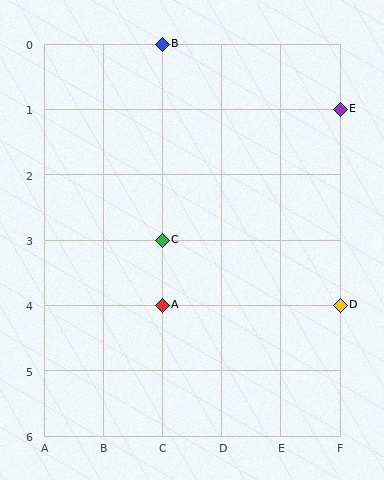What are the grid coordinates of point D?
Point D is at grid coordinates (F, 4).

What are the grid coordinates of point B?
Point B is at grid coordinates (C, 0).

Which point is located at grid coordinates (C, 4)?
Point A is at (C, 4).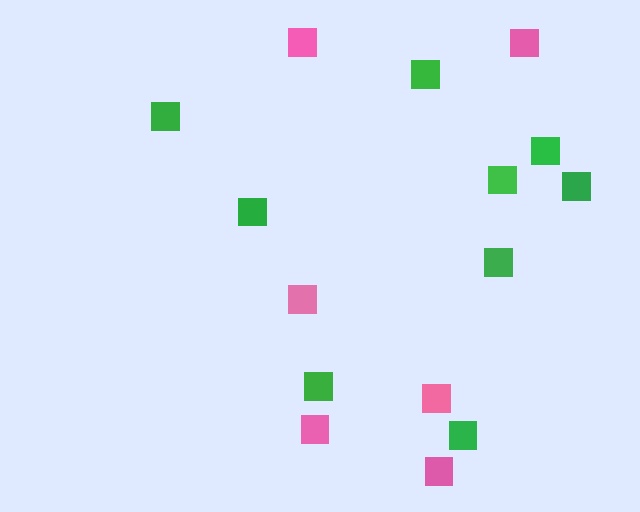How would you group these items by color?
There are 2 groups: one group of green squares (9) and one group of pink squares (6).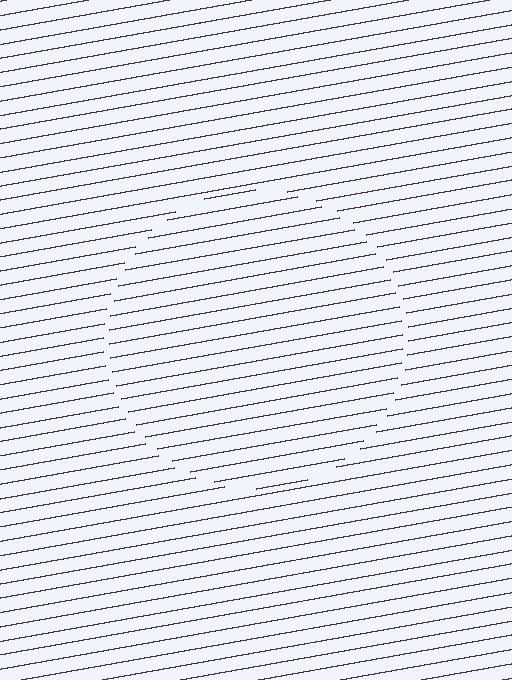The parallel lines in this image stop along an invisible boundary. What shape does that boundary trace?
An illusory circle. The interior of the shape contains the same grating, shifted by half a period — the contour is defined by the phase discontinuity where line-ends from the inner and outer gratings abut.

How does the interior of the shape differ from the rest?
The interior of the shape contains the same grating, shifted by half a period — the contour is defined by the phase discontinuity where line-ends from the inner and outer gratings abut.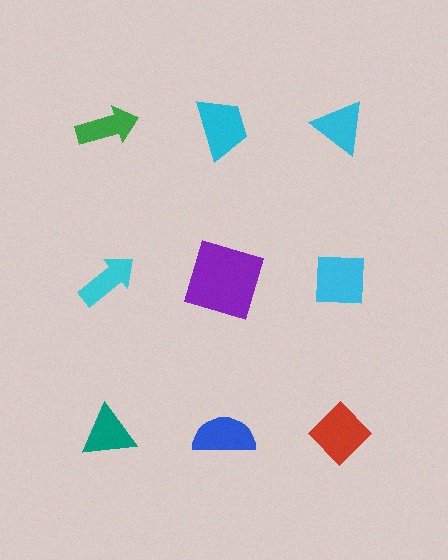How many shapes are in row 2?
3 shapes.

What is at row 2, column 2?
A purple square.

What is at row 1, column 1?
A green arrow.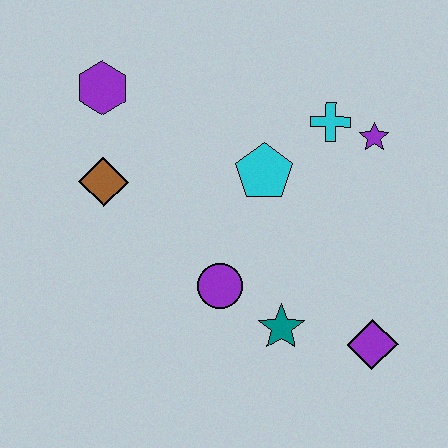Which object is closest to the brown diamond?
The purple hexagon is closest to the brown diamond.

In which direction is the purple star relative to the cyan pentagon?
The purple star is to the right of the cyan pentagon.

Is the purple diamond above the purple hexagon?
No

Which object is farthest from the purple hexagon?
The purple diamond is farthest from the purple hexagon.